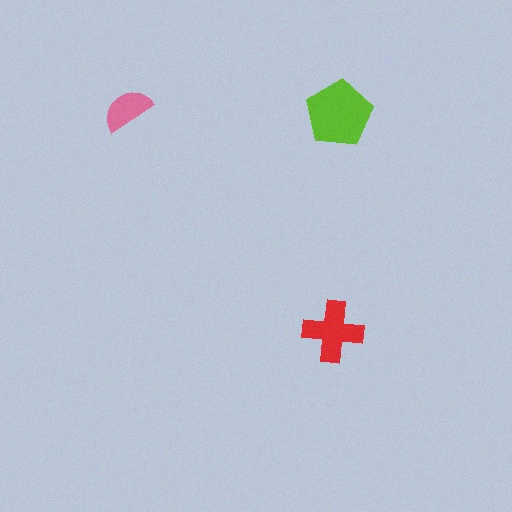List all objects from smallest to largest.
The pink semicircle, the red cross, the lime pentagon.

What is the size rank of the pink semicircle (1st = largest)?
3rd.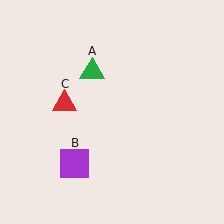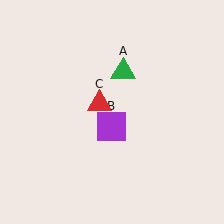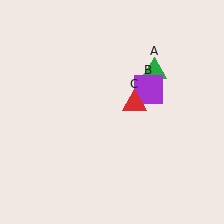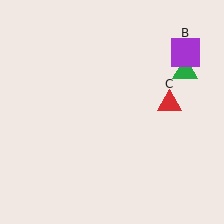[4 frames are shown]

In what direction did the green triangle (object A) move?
The green triangle (object A) moved right.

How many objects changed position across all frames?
3 objects changed position: green triangle (object A), purple square (object B), red triangle (object C).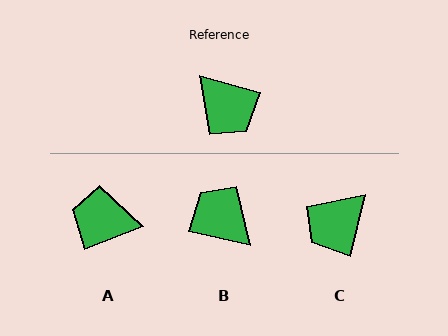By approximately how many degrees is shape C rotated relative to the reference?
Approximately 88 degrees clockwise.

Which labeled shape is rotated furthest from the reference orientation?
B, about 176 degrees away.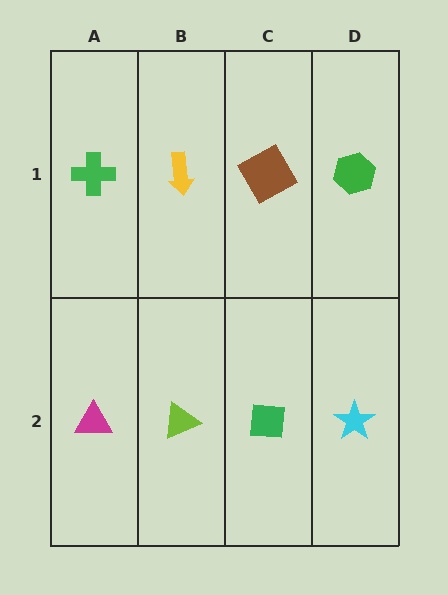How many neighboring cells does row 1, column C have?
3.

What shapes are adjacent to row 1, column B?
A lime triangle (row 2, column B), a green cross (row 1, column A), a brown square (row 1, column C).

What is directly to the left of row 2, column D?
A green square.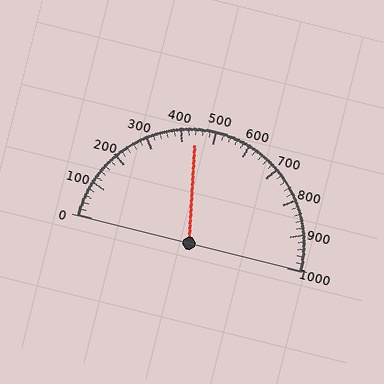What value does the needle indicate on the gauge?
The needle indicates approximately 440.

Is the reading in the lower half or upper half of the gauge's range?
The reading is in the lower half of the range (0 to 1000).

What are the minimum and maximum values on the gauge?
The gauge ranges from 0 to 1000.